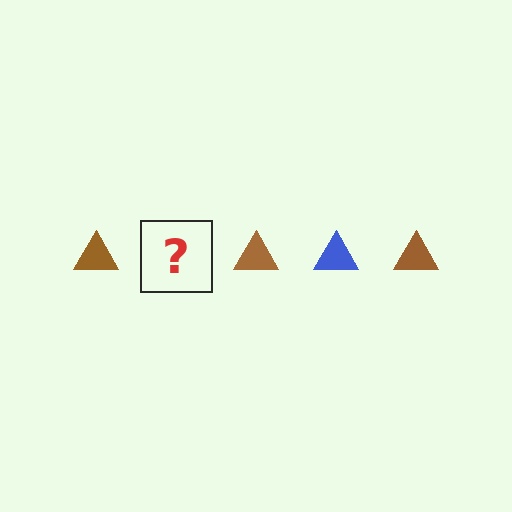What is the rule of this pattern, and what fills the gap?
The rule is that the pattern cycles through brown, blue triangles. The gap should be filled with a blue triangle.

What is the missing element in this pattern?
The missing element is a blue triangle.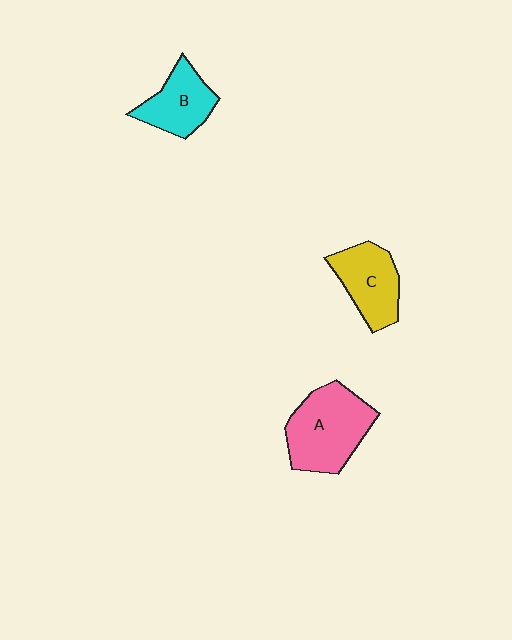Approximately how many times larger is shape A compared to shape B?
Approximately 1.6 times.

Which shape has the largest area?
Shape A (pink).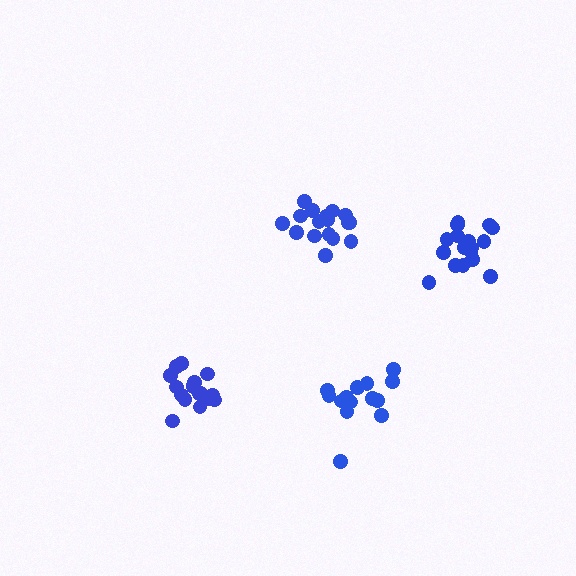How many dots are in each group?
Group 1: 14 dots, Group 2: 17 dots, Group 3: 17 dots, Group 4: 17 dots (65 total).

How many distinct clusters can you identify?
There are 4 distinct clusters.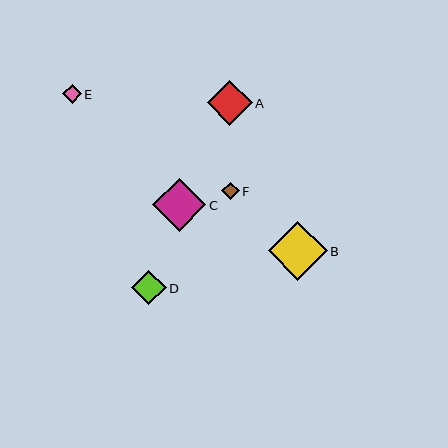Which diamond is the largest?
Diamond B is the largest with a size of approximately 59 pixels.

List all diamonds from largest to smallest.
From largest to smallest: B, C, A, D, E, F.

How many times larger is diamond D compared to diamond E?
Diamond D is approximately 1.8 times the size of diamond E.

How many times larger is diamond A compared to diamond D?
Diamond A is approximately 1.3 times the size of diamond D.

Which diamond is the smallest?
Diamond F is the smallest with a size of approximately 17 pixels.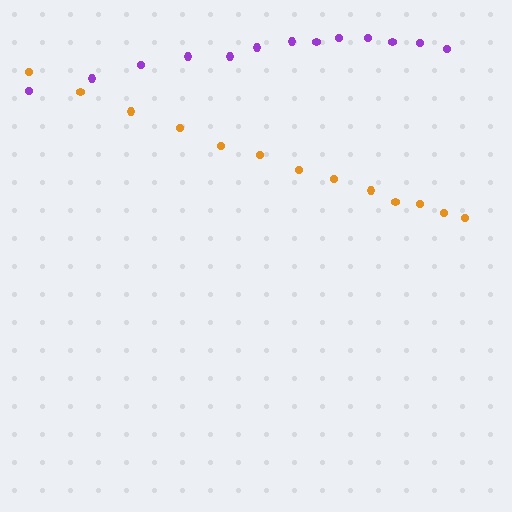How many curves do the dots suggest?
There are 2 distinct paths.